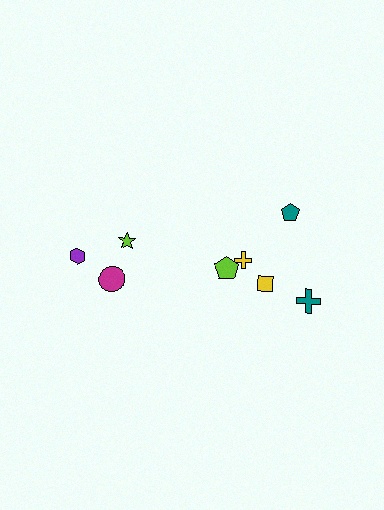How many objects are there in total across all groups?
There are 8 objects.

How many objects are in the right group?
There are 5 objects.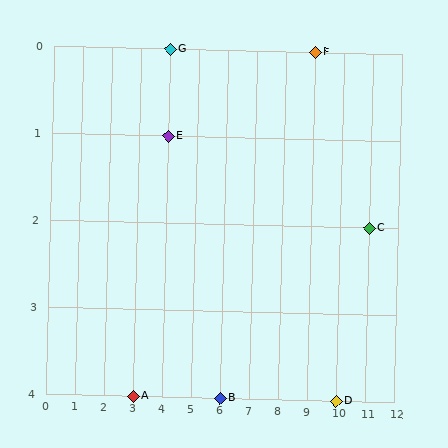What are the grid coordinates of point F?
Point F is at grid coordinates (9, 0).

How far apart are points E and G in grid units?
Points E and G are 1 row apart.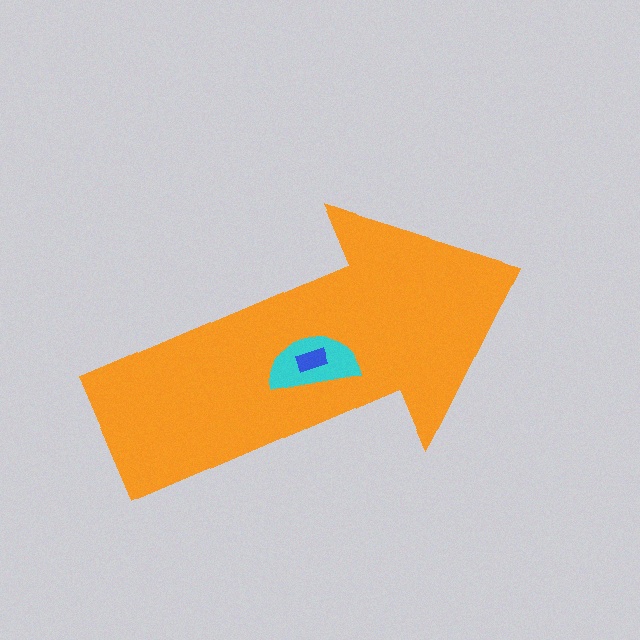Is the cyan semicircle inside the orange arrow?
Yes.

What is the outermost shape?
The orange arrow.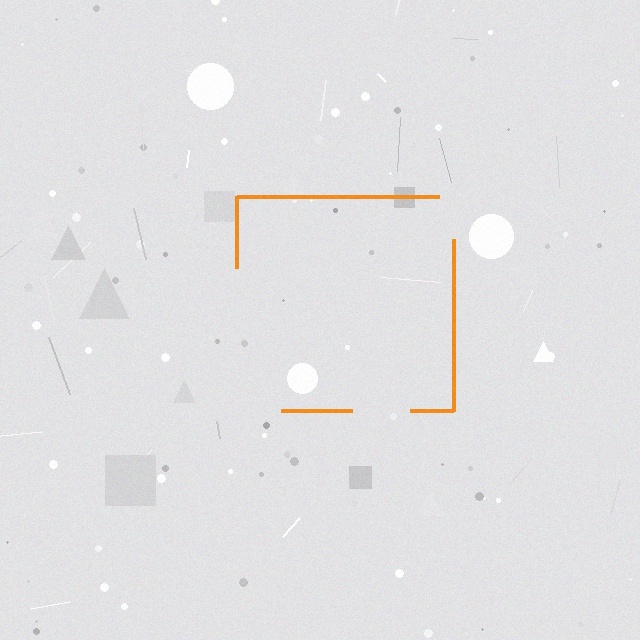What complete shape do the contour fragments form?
The contour fragments form a square.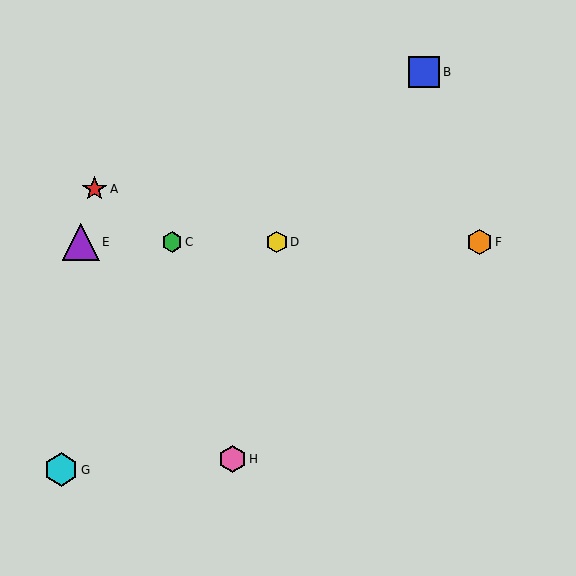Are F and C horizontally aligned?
Yes, both are at y≈242.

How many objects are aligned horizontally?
4 objects (C, D, E, F) are aligned horizontally.